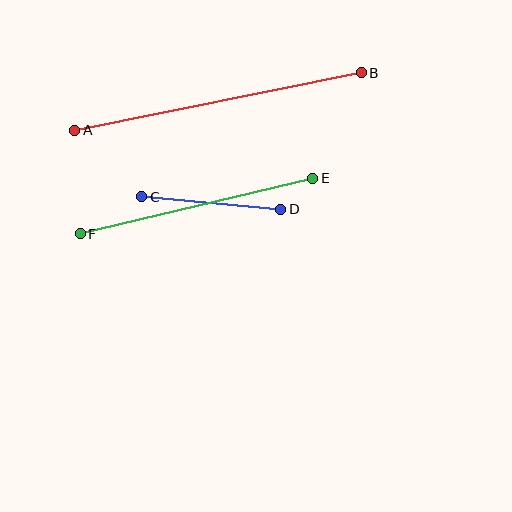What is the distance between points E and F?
The distance is approximately 239 pixels.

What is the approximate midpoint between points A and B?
The midpoint is at approximately (218, 102) pixels.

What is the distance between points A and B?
The distance is approximately 292 pixels.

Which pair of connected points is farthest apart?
Points A and B are farthest apart.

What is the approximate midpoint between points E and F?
The midpoint is at approximately (196, 206) pixels.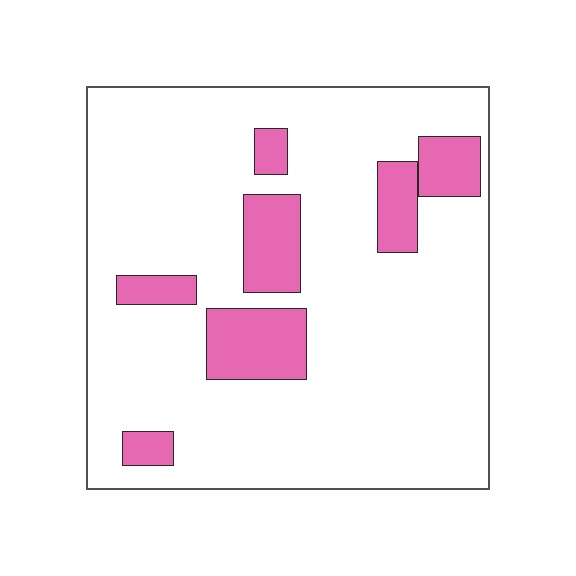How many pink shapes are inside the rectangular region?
7.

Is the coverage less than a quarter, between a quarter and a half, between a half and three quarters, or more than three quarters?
Less than a quarter.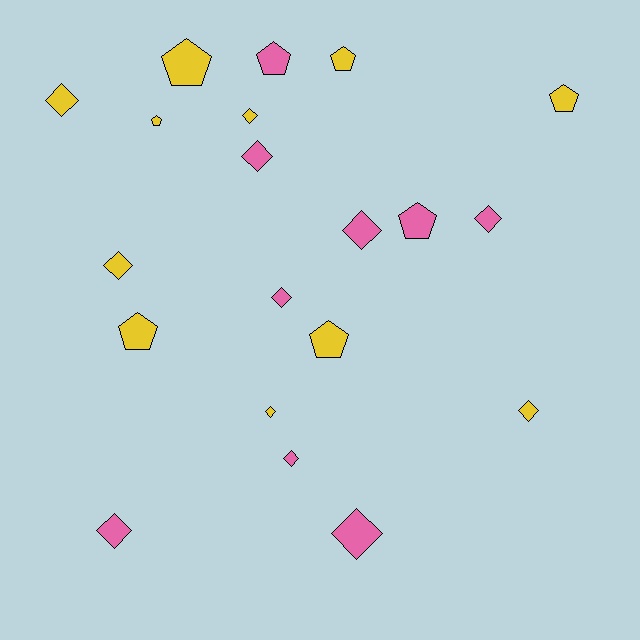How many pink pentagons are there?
There are 2 pink pentagons.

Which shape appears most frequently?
Diamond, with 12 objects.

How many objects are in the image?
There are 20 objects.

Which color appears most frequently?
Yellow, with 11 objects.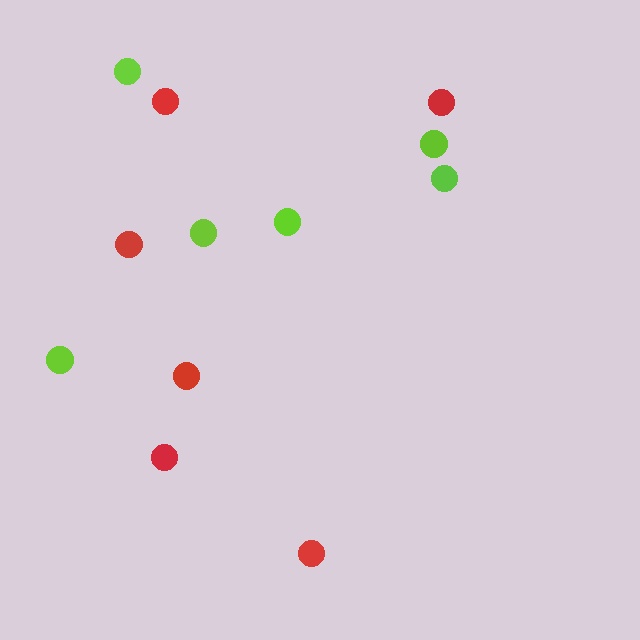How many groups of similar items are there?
There are 2 groups: one group of lime circles (6) and one group of red circles (6).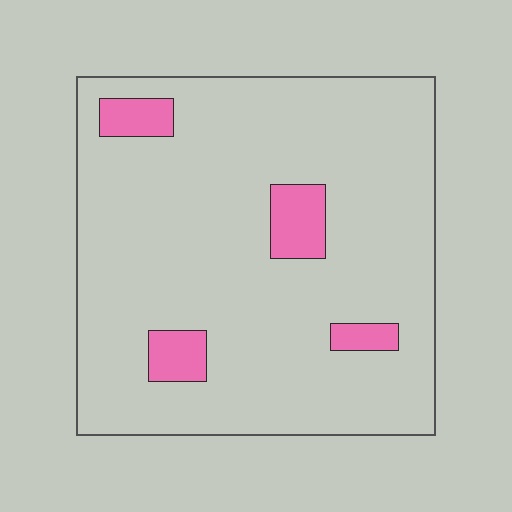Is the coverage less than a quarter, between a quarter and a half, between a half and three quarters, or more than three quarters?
Less than a quarter.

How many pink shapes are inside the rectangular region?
4.